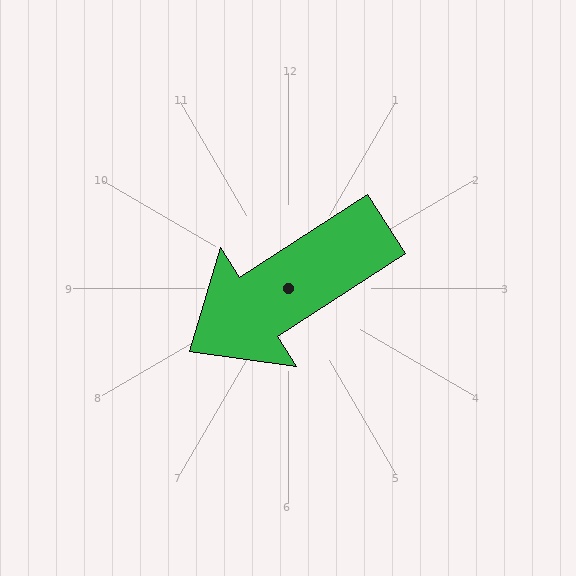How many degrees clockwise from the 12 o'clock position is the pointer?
Approximately 237 degrees.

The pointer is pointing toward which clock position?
Roughly 8 o'clock.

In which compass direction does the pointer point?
Southwest.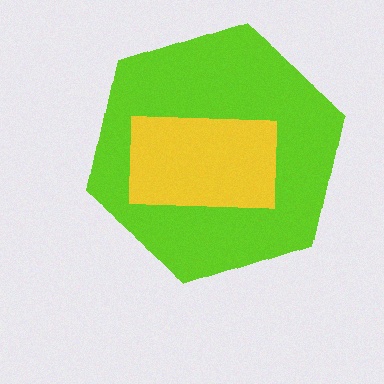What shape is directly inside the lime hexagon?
The yellow rectangle.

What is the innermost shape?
The yellow rectangle.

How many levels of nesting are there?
2.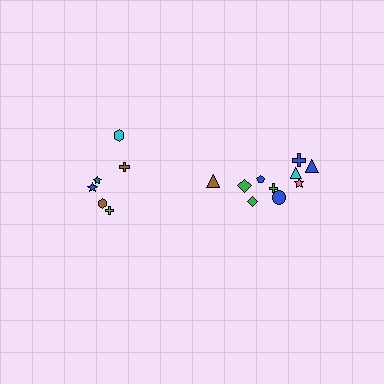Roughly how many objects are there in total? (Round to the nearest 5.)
Roughly 15 objects in total.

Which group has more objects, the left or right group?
The right group.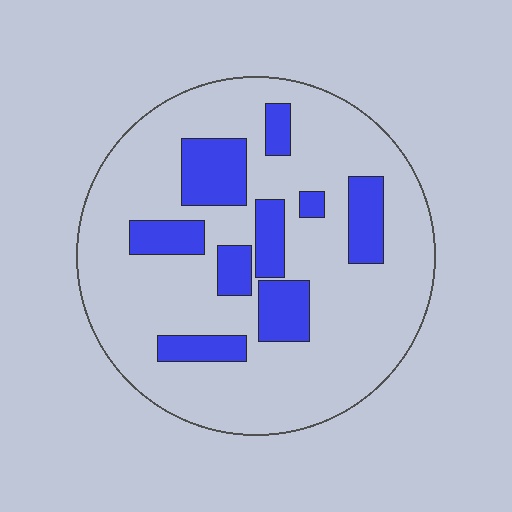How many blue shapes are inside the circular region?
9.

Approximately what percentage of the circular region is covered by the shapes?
Approximately 20%.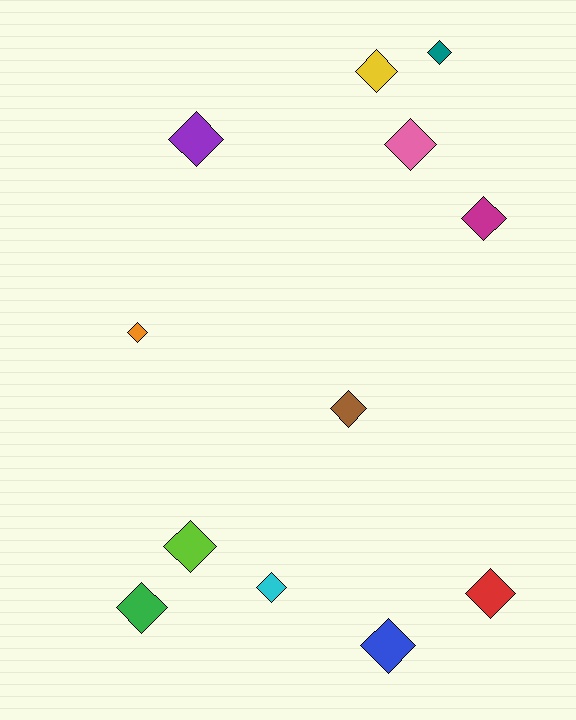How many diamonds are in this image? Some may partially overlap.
There are 12 diamonds.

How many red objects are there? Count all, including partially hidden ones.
There is 1 red object.